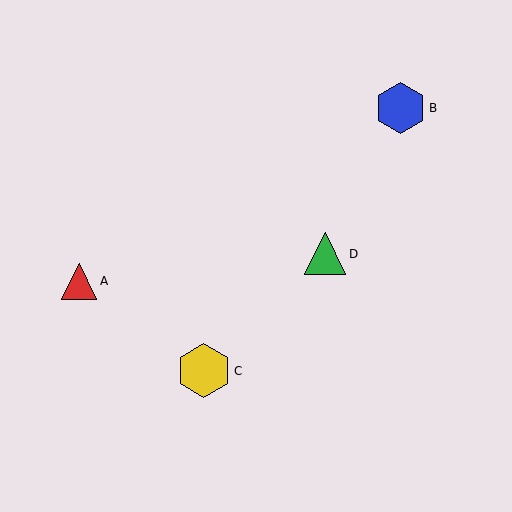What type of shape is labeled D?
Shape D is a green triangle.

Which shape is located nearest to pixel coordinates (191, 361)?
The yellow hexagon (labeled C) at (204, 371) is nearest to that location.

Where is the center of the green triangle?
The center of the green triangle is at (325, 254).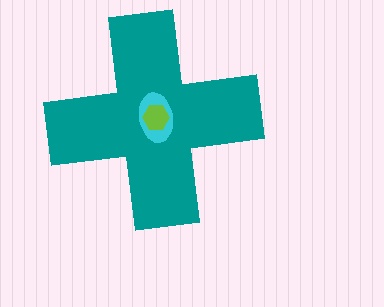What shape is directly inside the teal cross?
The cyan ellipse.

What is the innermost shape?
The lime hexagon.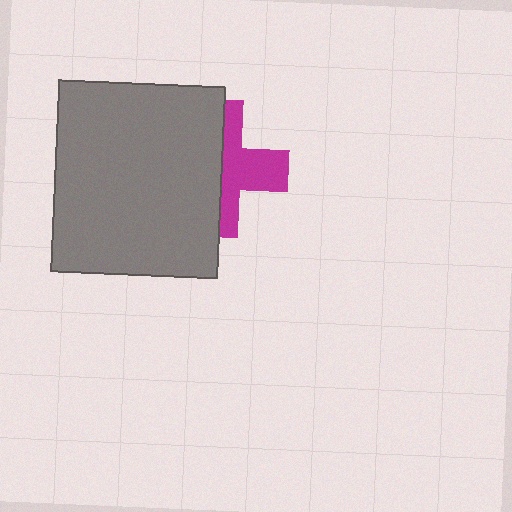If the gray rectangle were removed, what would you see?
You would see the complete magenta cross.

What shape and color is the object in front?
The object in front is a gray rectangle.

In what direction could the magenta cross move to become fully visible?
The magenta cross could move right. That would shift it out from behind the gray rectangle entirely.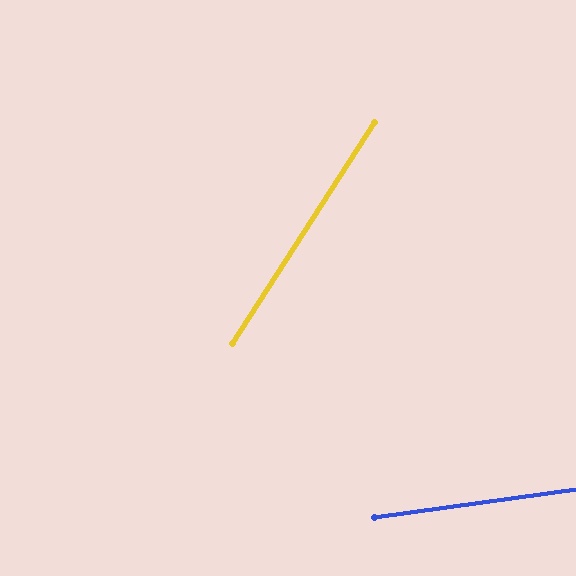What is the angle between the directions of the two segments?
Approximately 50 degrees.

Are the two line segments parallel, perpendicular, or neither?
Neither parallel nor perpendicular — they differ by about 50°.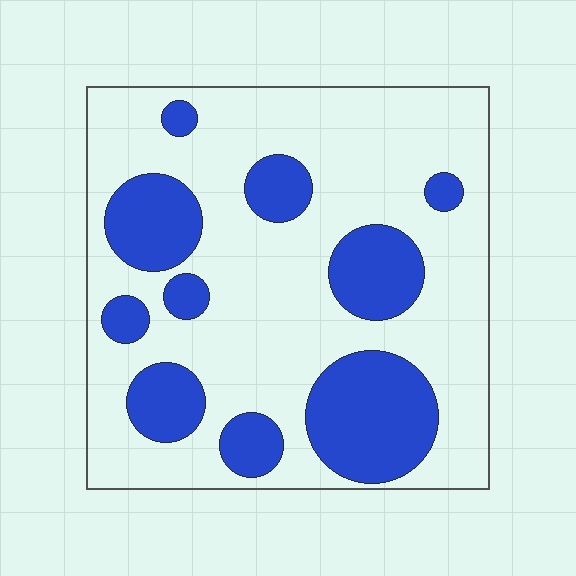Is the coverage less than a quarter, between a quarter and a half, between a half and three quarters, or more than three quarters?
Between a quarter and a half.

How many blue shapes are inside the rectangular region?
10.